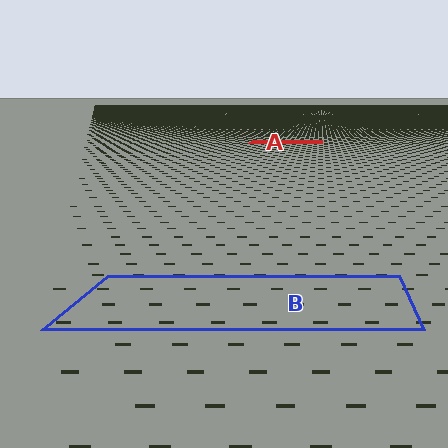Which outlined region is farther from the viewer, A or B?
Region A is farther from the viewer — the texture elements inside it appear smaller and more densely packed.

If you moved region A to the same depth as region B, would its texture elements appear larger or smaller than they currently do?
They would appear larger. At a closer depth, the same texture elements are projected at a bigger on-screen size.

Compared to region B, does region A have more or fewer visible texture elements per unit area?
Region A has more texture elements per unit area — they are packed more densely because it is farther away.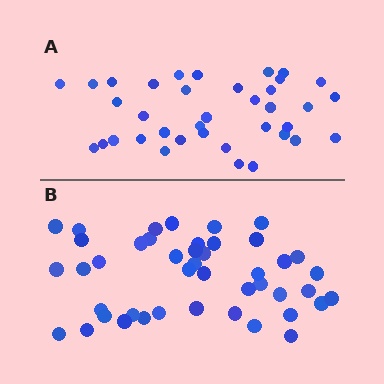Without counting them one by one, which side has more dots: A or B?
Region B (the bottom region) has more dots.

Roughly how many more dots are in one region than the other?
Region B has roughly 8 or so more dots than region A.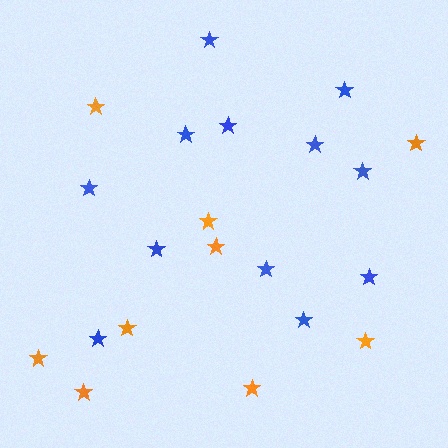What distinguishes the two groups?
There are 2 groups: one group of blue stars (12) and one group of orange stars (9).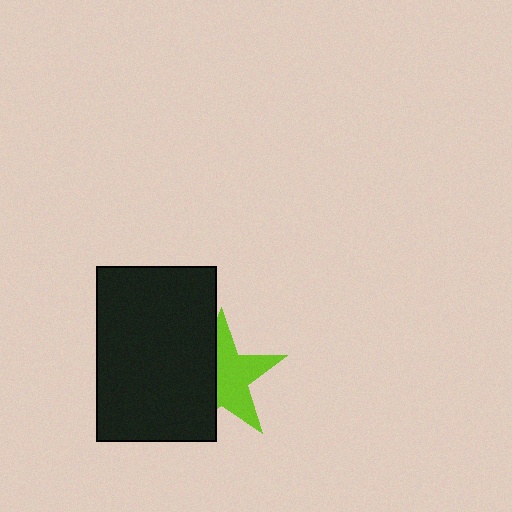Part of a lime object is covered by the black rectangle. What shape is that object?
It is a star.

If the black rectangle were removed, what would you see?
You would see the complete lime star.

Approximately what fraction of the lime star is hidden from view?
Roughly 44% of the lime star is hidden behind the black rectangle.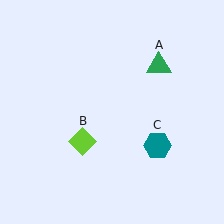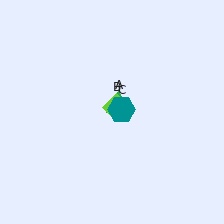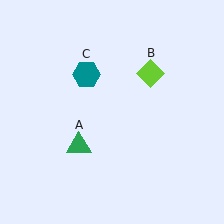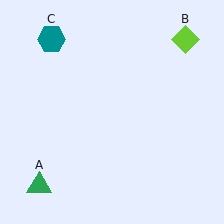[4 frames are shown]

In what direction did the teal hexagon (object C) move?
The teal hexagon (object C) moved up and to the left.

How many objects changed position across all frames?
3 objects changed position: green triangle (object A), lime diamond (object B), teal hexagon (object C).